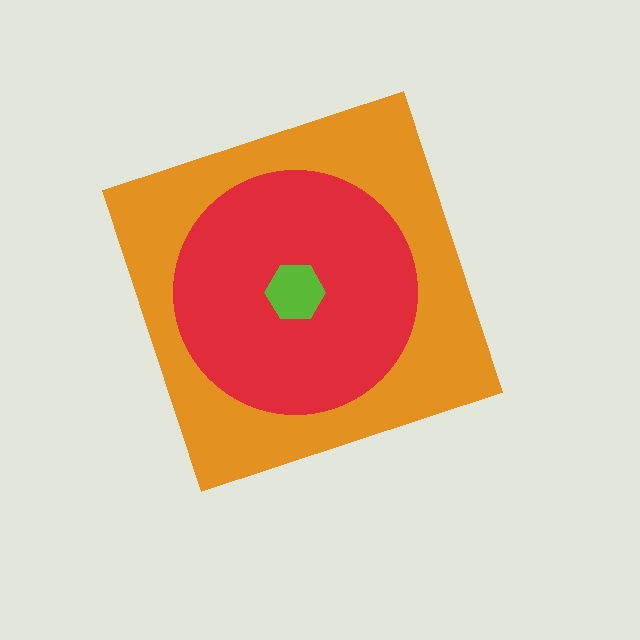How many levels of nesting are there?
3.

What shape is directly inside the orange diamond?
The red circle.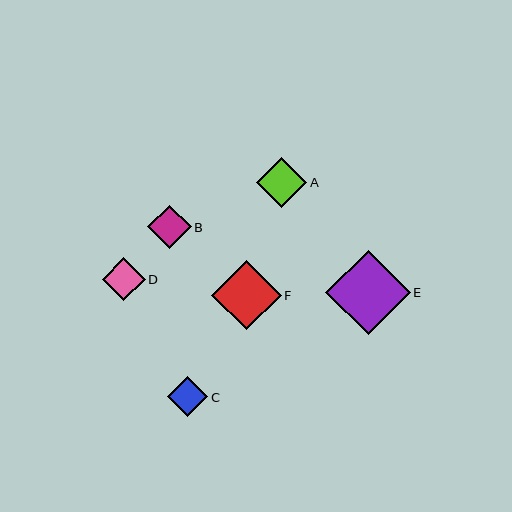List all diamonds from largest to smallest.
From largest to smallest: E, F, A, B, D, C.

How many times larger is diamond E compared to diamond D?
Diamond E is approximately 2.0 times the size of diamond D.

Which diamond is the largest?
Diamond E is the largest with a size of approximately 84 pixels.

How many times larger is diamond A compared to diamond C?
Diamond A is approximately 1.3 times the size of diamond C.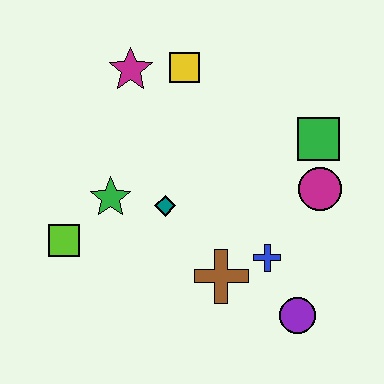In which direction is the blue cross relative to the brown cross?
The blue cross is to the right of the brown cross.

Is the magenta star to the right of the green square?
No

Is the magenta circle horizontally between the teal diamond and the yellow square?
No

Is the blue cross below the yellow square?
Yes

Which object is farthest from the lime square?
The green square is farthest from the lime square.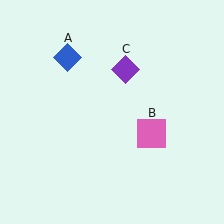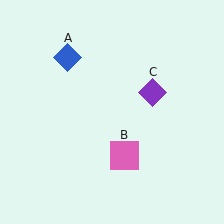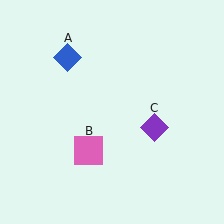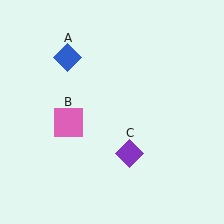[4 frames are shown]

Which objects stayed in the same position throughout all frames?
Blue diamond (object A) remained stationary.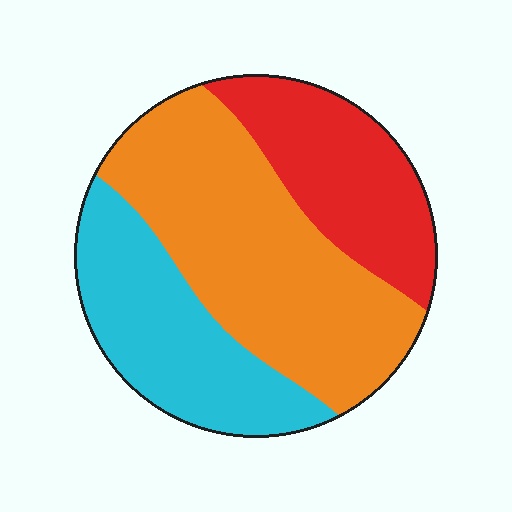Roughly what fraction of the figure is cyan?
Cyan covers around 30% of the figure.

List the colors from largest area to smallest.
From largest to smallest: orange, cyan, red.